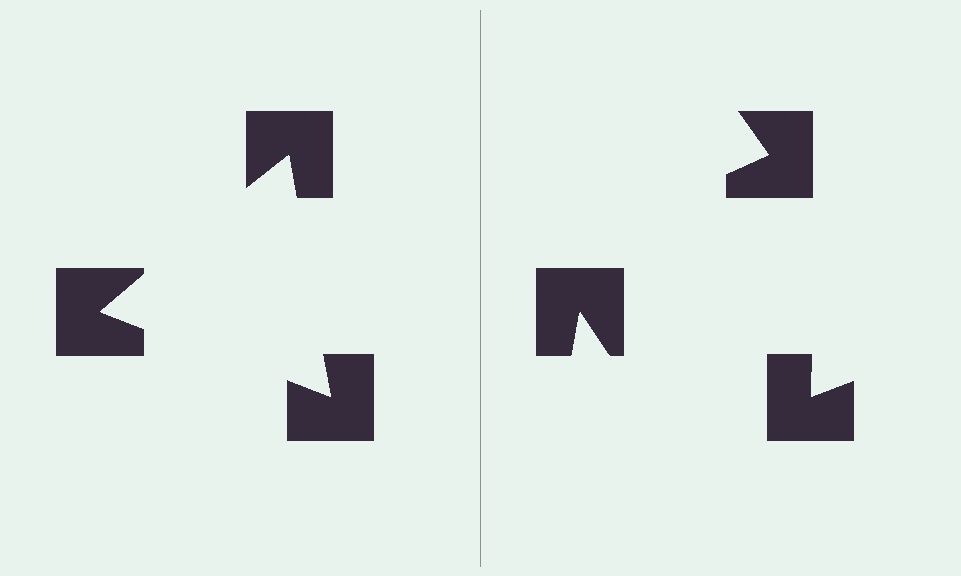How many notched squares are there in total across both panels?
6 — 3 on each side.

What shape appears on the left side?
An illusory triangle.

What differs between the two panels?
The notched squares are positioned identically on both sides; only the wedge orientations differ. On the left they align to a triangle; on the right they are misaligned.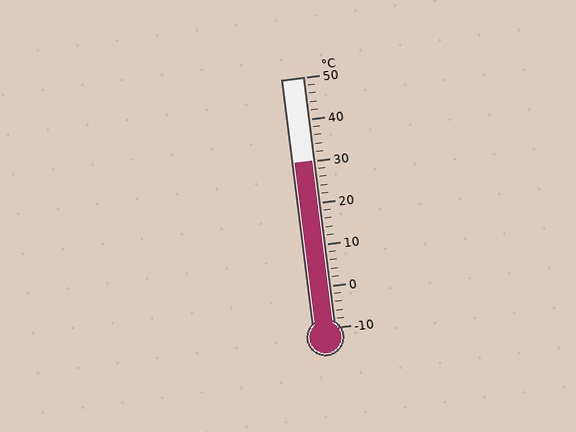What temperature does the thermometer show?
The thermometer shows approximately 30°C.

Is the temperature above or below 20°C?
The temperature is above 20°C.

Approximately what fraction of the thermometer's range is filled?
The thermometer is filled to approximately 65% of its range.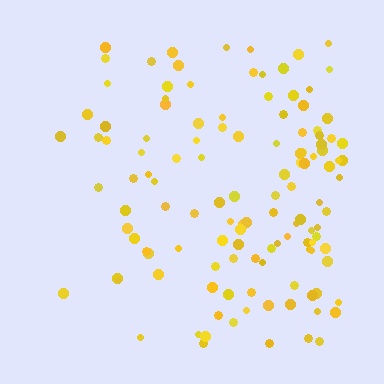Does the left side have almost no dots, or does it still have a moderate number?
Still a moderate number, just noticeably fewer than the right.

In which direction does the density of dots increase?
From left to right, with the right side densest.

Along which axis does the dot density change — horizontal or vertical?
Horizontal.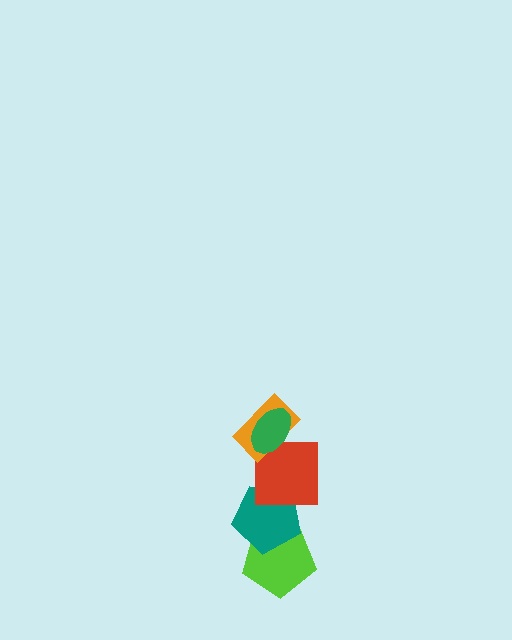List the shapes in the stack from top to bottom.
From top to bottom: the green ellipse, the orange rectangle, the red square, the teal pentagon, the lime pentagon.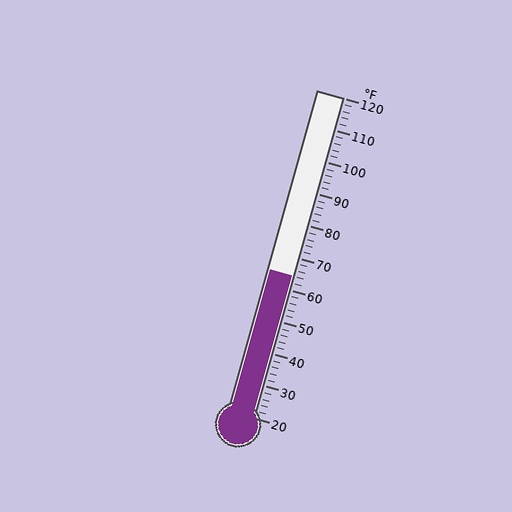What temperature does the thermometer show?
The thermometer shows approximately 64°F.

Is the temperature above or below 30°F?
The temperature is above 30°F.